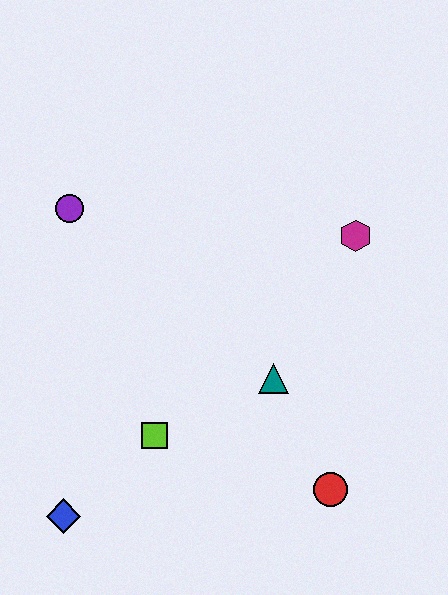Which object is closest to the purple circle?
The lime square is closest to the purple circle.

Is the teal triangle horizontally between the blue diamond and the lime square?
No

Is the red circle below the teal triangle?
Yes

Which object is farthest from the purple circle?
The red circle is farthest from the purple circle.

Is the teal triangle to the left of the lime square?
No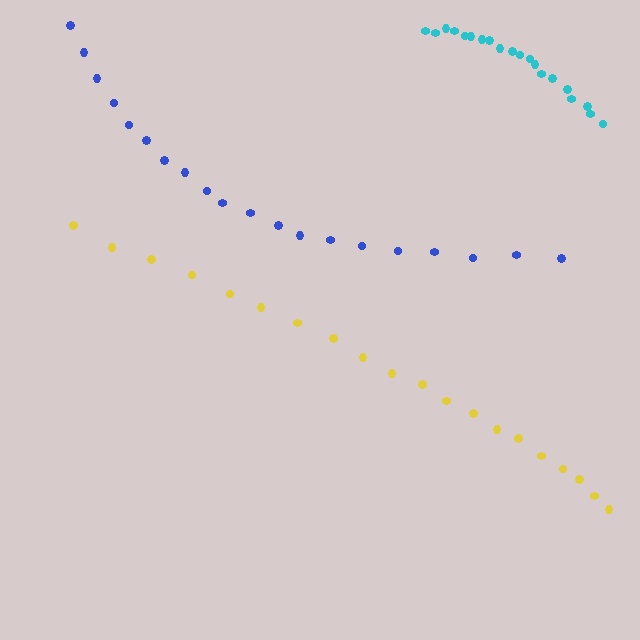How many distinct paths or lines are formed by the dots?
There are 3 distinct paths.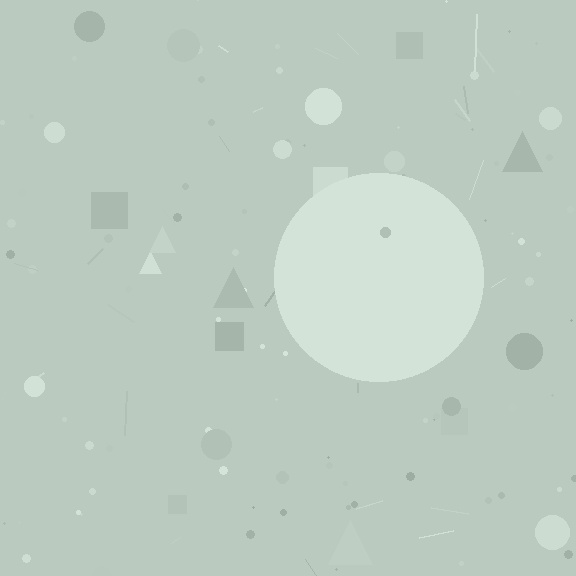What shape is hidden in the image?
A circle is hidden in the image.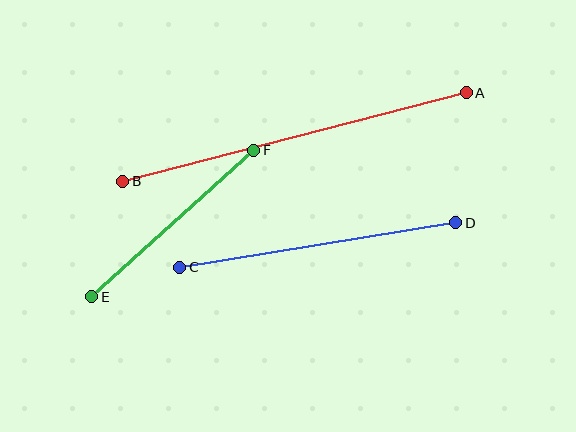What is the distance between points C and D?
The distance is approximately 280 pixels.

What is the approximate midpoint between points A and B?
The midpoint is at approximately (294, 137) pixels.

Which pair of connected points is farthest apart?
Points A and B are farthest apart.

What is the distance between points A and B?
The distance is approximately 355 pixels.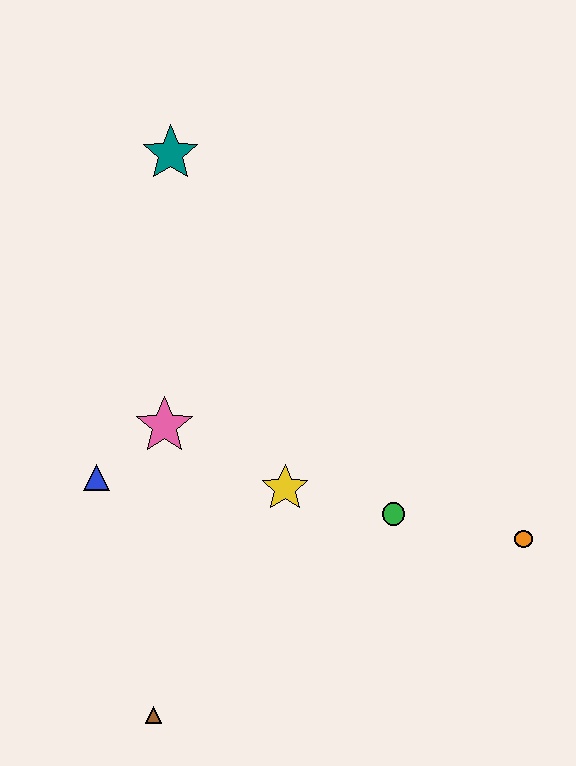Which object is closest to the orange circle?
The green circle is closest to the orange circle.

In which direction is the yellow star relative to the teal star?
The yellow star is below the teal star.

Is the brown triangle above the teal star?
No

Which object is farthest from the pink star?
The orange circle is farthest from the pink star.